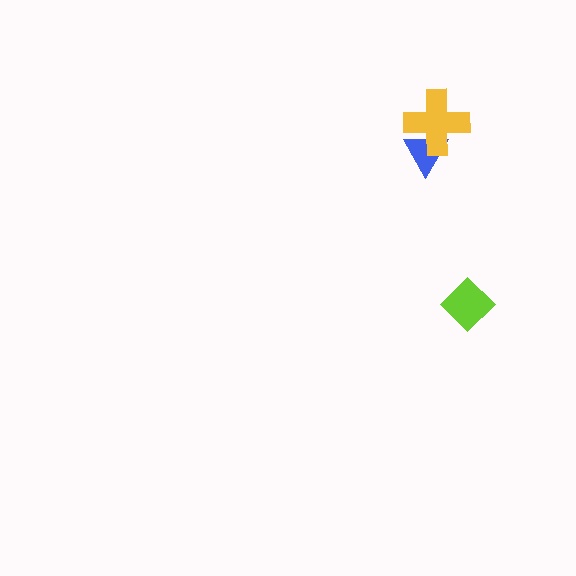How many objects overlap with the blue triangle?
1 object overlaps with the blue triangle.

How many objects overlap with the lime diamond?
0 objects overlap with the lime diamond.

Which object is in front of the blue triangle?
The yellow cross is in front of the blue triangle.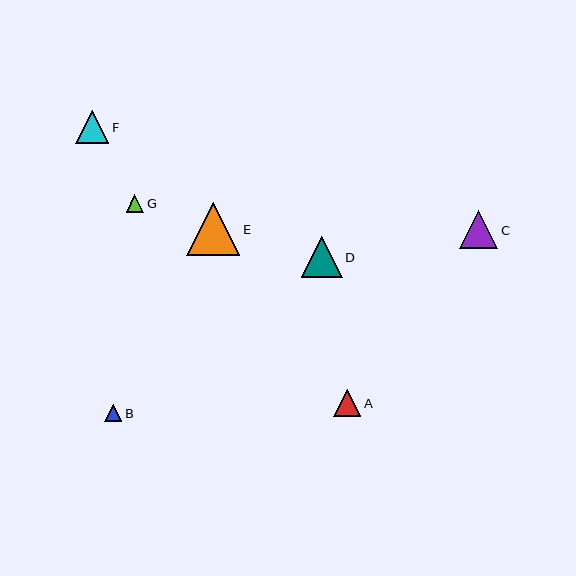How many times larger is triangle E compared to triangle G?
Triangle E is approximately 3.0 times the size of triangle G.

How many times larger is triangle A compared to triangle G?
Triangle A is approximately 1.5 times the size of triangle G.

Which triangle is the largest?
Triangle E is the largest with a size of approximately 53 pixels.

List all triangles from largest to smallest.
From largest to smallest: E, D, C, F, A, G, B.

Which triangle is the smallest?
Triangle B is the smallest with a size of approximately 17 pixels.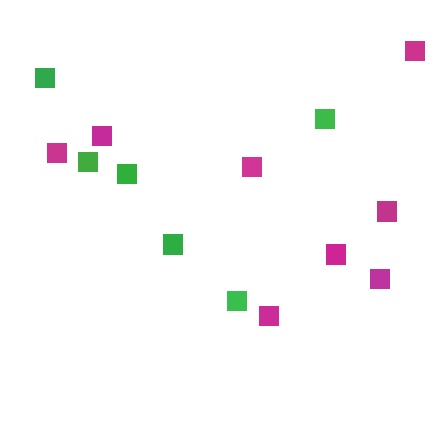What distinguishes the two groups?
There are 2 groups: one group of green squares (6) and one group of magenta squares (8).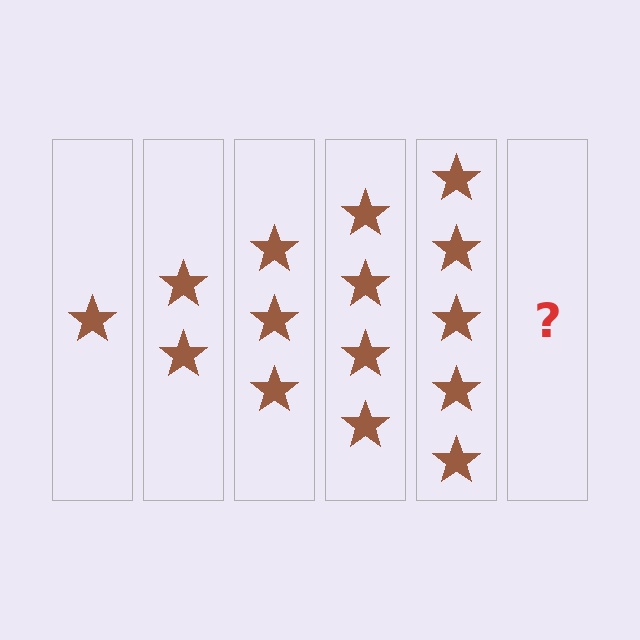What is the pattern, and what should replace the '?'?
The pattern is that each step adds one more star. The '?' should be 6 stars.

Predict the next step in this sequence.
The next step is 6 stars.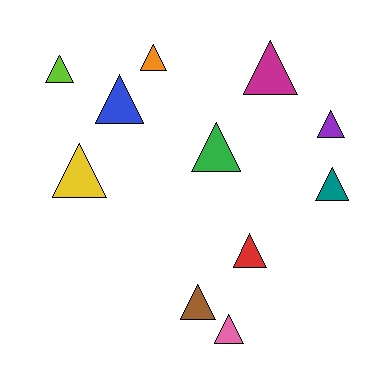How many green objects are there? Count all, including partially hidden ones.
There is 1 green object.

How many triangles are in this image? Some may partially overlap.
There are 11 triangles.